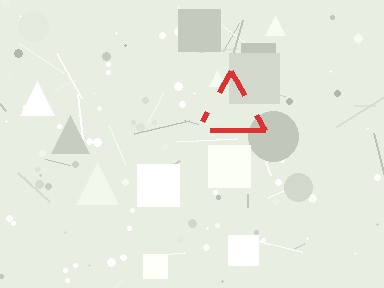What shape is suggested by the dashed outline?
The dashed outline suggests a triangle.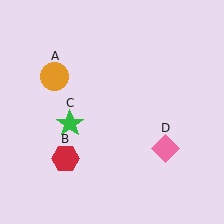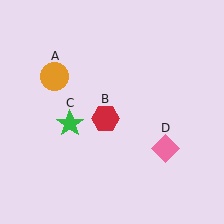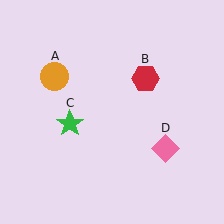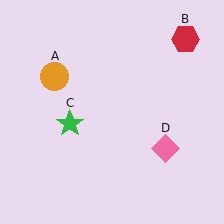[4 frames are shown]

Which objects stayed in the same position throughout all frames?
Orange circle (object A) and green star (object C) and pink diamond (object D) remained stationary.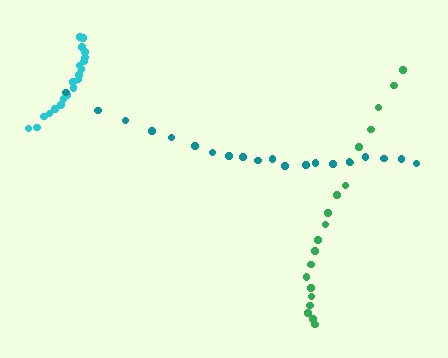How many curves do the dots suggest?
There are 3 distinct paths.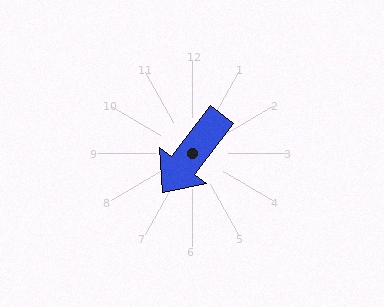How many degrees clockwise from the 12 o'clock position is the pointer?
Approximately 217 degrees.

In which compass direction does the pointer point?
Southwest.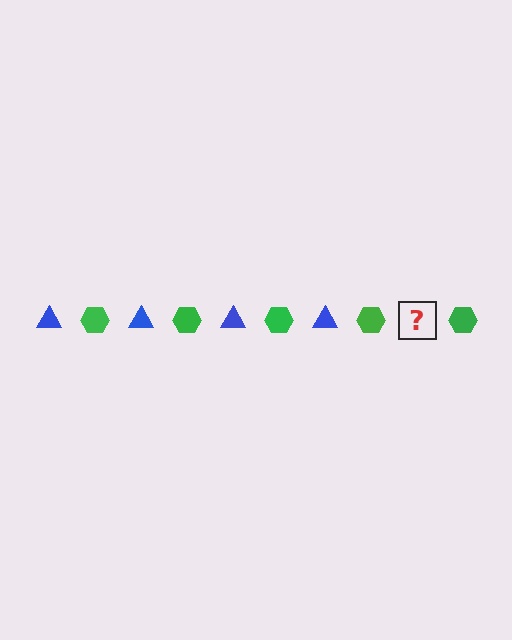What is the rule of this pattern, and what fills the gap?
The rule is that the pattern alternates between blue triangle and green hexagon. The gap should be filled with a blue triangle.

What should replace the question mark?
The question mark should be replaced with a blue triangle.